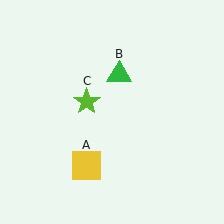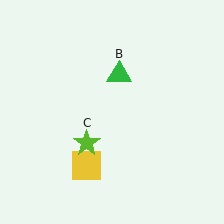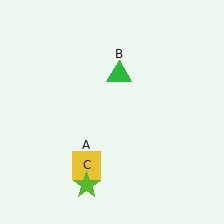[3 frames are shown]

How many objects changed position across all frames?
1 object changed position: lime star (object C).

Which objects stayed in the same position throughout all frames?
Yellow square (object A) and green triangle (object B) remained stationary.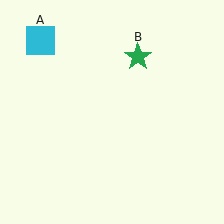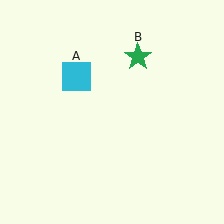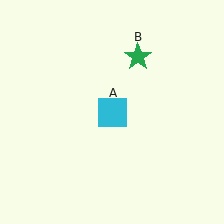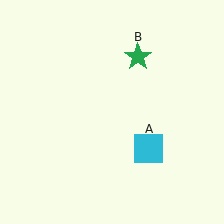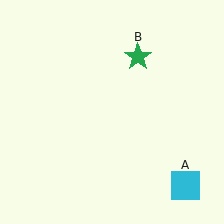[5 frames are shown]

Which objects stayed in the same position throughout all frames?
Green star (object B) remained stationary.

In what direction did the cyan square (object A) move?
The cyan square (object A) moved down and to the right.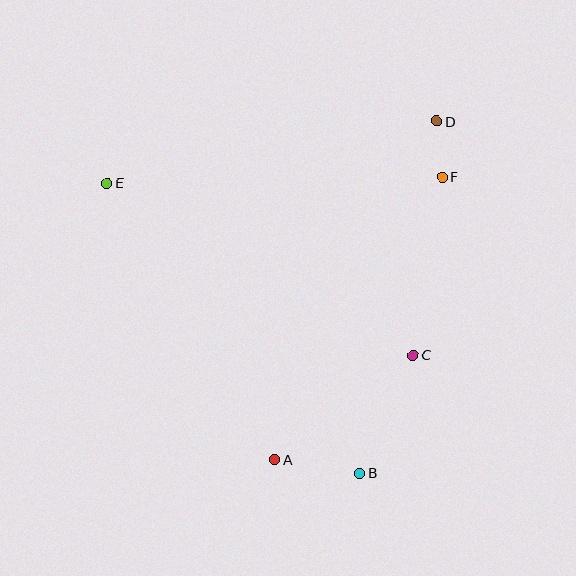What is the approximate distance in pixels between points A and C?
The distance between A and C is approximately 173 pixels.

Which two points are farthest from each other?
Points B and E are farthest from each other.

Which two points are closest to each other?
Points D and F are closest to each other.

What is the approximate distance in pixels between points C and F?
The distance between C and F is approximately 181 pixels.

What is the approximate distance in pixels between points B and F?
The distance between B and F is approximately 307 pixels.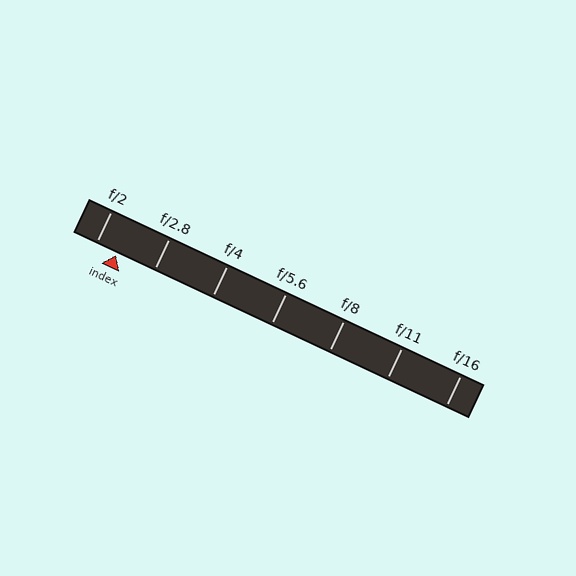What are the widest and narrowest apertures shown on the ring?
The widest aperture shown is f/2 and the narrowest is f/16.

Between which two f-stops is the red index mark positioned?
The index mark is between f/2 and f/2.8.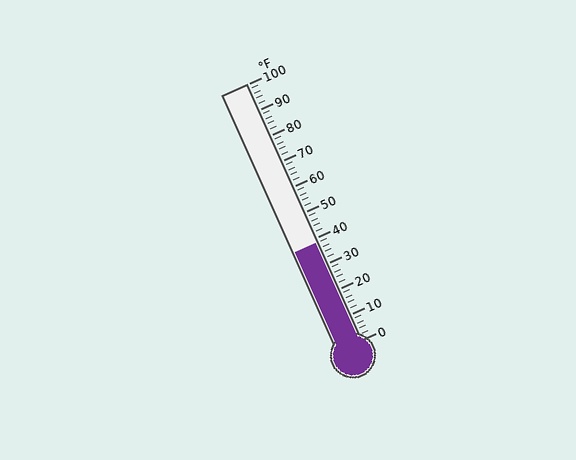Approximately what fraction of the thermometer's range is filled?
The thermometer is filled to approximately 40% of its range.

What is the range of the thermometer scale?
The thermometer scale ranges from 0°F to 100°F.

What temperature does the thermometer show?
The thermometer shows approximately 38°F.